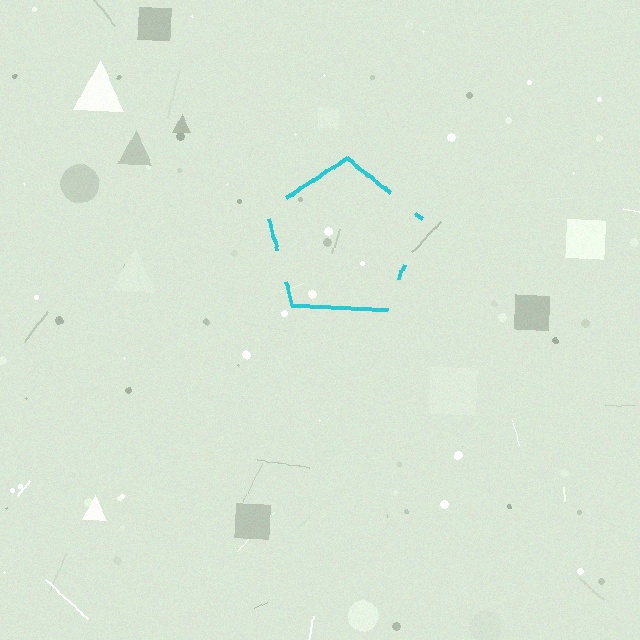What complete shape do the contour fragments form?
The contour fragments form a pentagon.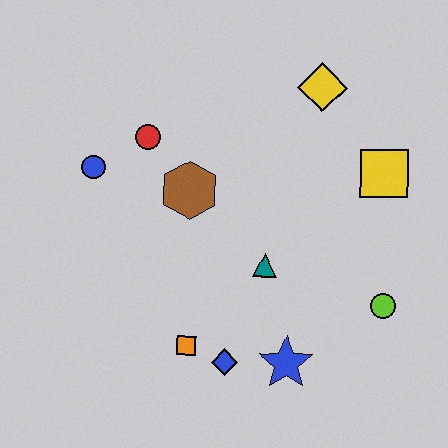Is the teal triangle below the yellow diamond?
Yes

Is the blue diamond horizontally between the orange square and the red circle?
No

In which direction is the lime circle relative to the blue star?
The lime circle is to the right of the blue star.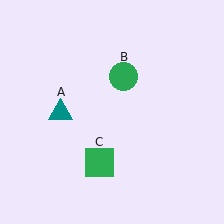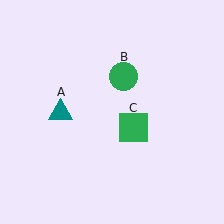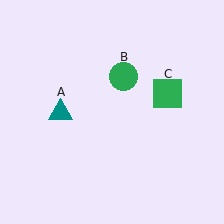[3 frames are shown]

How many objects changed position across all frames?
1 object changed position: green square (object C).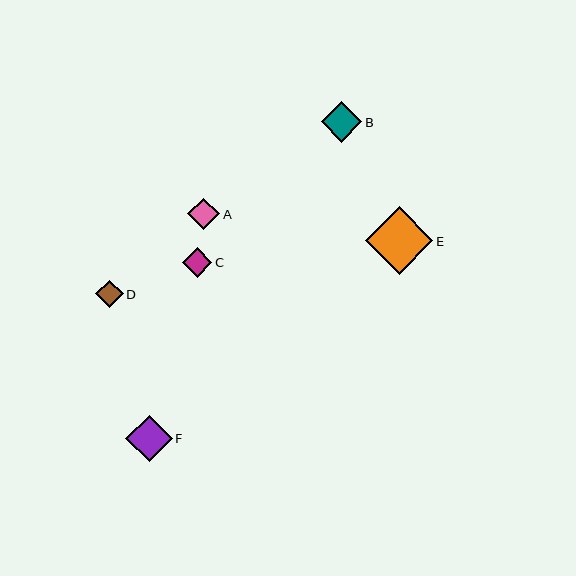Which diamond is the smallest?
Diamond D is the smallest with a size of approximately 27 pixels.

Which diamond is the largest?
Diamond E is the largest with a size of approximately 67 pixels.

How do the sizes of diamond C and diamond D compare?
Diamond C and diamond D are approximately the same size.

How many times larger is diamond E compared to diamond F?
Diamond E is approximately 1.5 times the size of diamond F.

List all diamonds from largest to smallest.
From largest to smallest: E, F, B, A, C, D.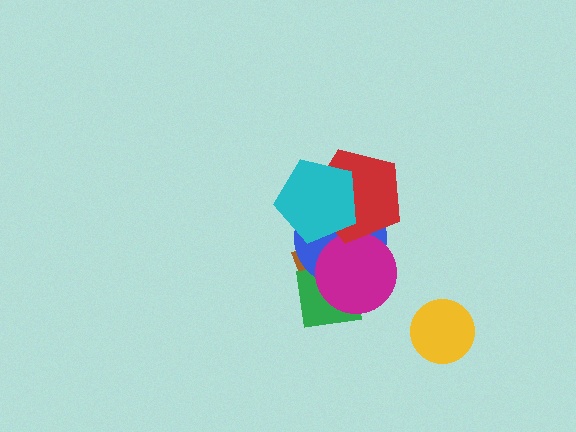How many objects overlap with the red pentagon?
4 objects overlap with the red pentagon.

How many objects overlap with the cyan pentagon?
3 objects overlap with the cyan pentagon.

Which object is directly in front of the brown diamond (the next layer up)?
The green square is directly in front of the brown diamond.